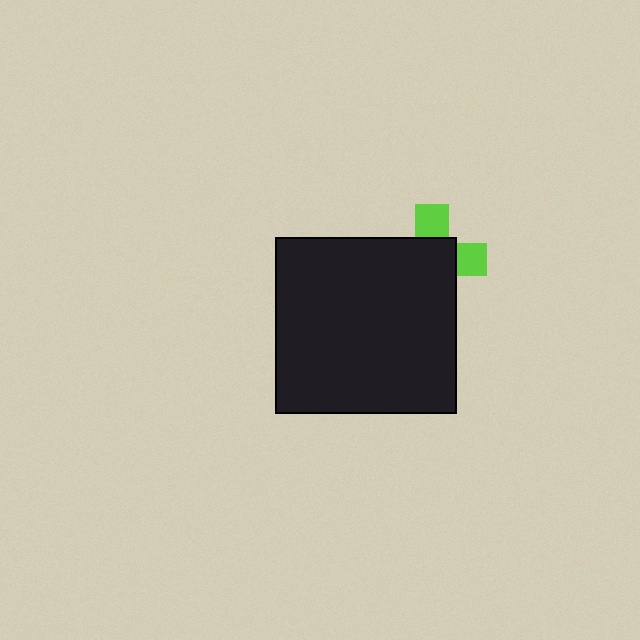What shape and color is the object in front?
The object in front is a black rectangle.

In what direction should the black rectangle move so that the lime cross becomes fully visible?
The black rectangle should move toward the lower-left. That is the shortest direction to clear the overlap and leave the lime cross fully visible.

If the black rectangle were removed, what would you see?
You would see the complete lime cross.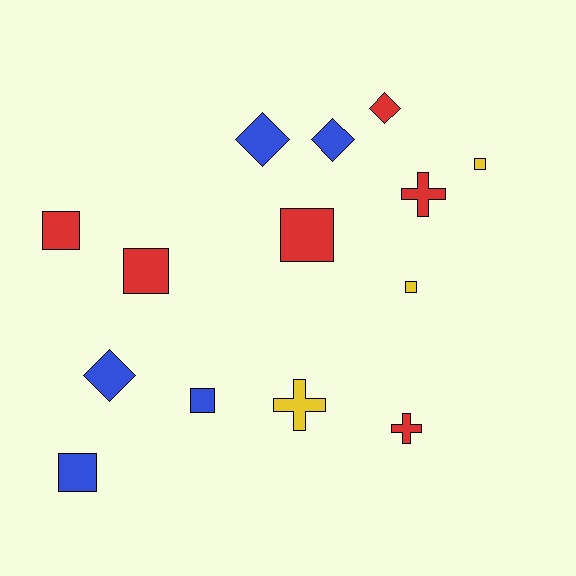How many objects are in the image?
There are 14 objects.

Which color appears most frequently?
Red, with 6 objects.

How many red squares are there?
There are 3 red squares.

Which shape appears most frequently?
Square, with 7 objects.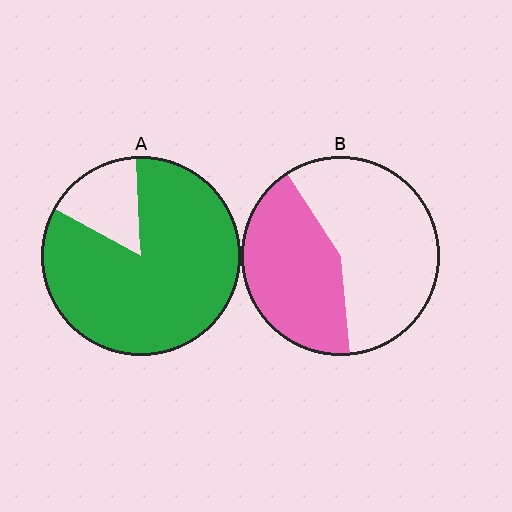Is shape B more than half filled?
No.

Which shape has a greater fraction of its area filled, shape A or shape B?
Shape A.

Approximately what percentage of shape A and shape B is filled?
A is approximately 85% and B is approximately 40%.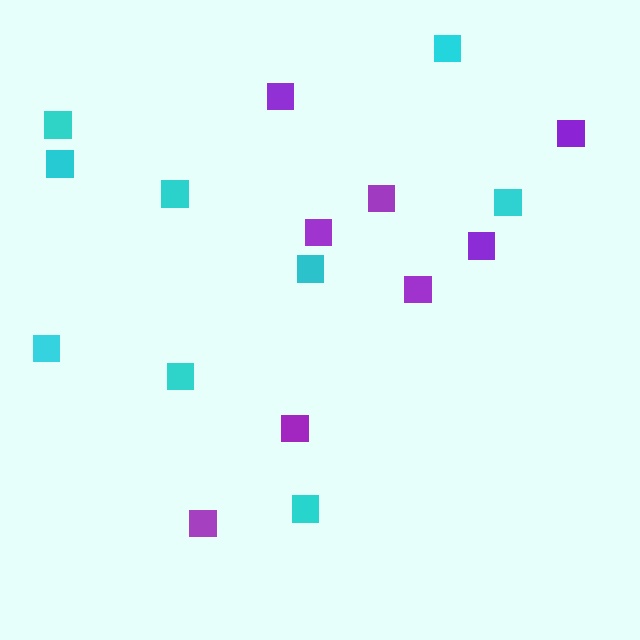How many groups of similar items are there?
There are 2 groups: one group of purple squares (8) and one group of cyan squares (9).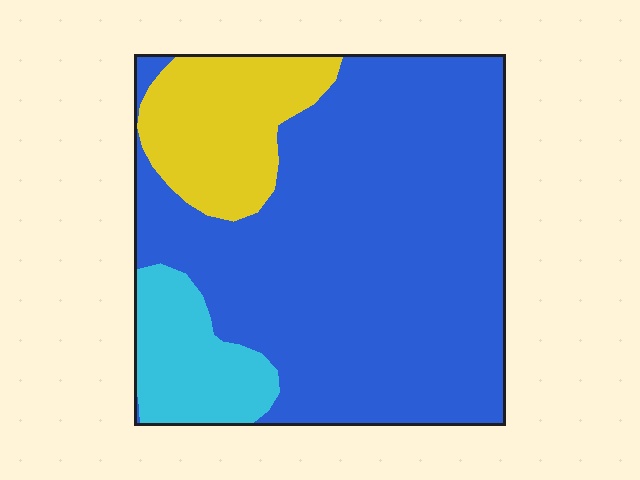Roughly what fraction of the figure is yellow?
Yellow takes up about one sixth (1/6) of the figure.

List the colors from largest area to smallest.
From largest to smallest: blue, yellow, cyan.